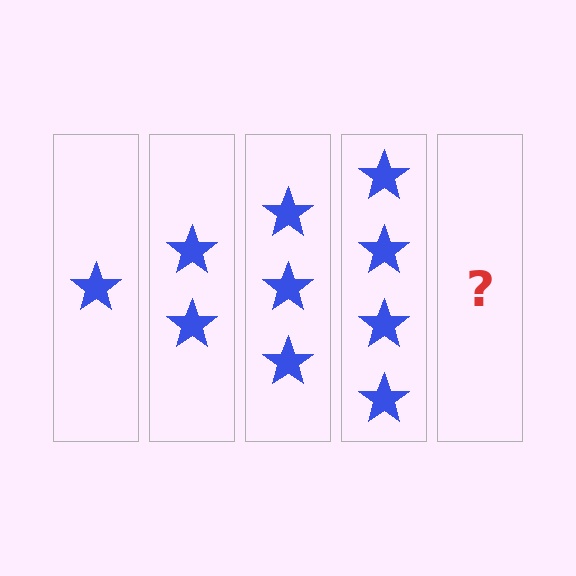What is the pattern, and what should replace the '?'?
The pattern is that each step adds one more star. The '?' should be 5 stars.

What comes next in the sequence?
The next element should be 5 stars.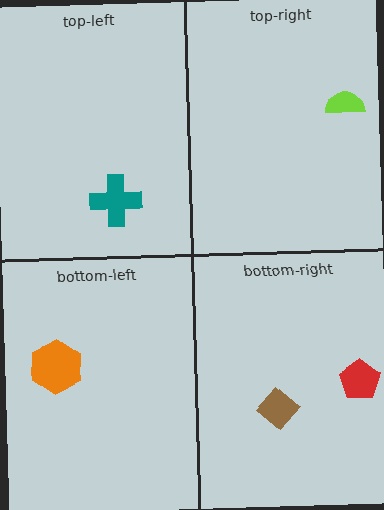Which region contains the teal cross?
The top-left region.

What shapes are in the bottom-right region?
The red pentagon, the brown diamond.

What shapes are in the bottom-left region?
The orange hexagon.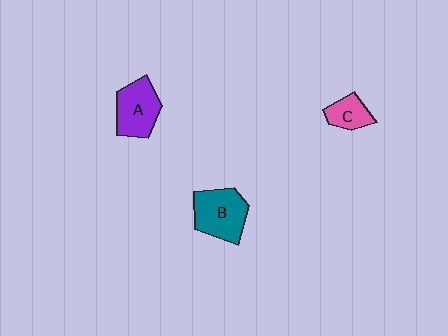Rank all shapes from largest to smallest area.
From largest to smallest: B (teal), A (purple), C (pink).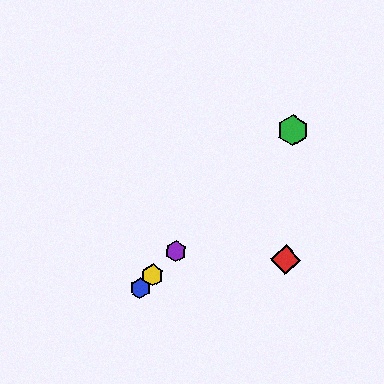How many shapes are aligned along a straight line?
4 shapes (the blue hexagon, the green hexagon, the yellow hexagon, the purple hexagon) are aligned along a straight line.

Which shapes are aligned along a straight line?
The blue hexagon, the green hexagon, the yellow hexagon, the purple hexagon are aligned along a straight line.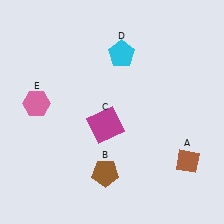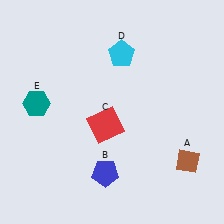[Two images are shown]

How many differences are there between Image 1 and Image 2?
There are 3 differences between the two images.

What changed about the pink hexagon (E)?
In Image 1, E is pink. In Image 2, it changed to teal.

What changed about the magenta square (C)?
In Image 1, C is magenta. In Image 2, it changed to red.